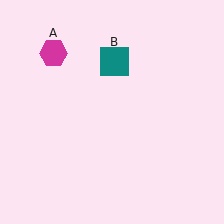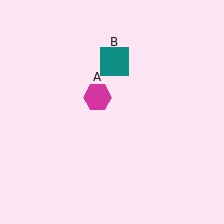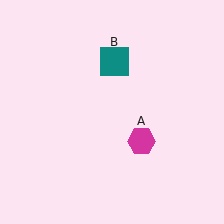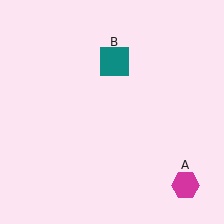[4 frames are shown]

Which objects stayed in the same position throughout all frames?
Teal square (object B) remained stationary.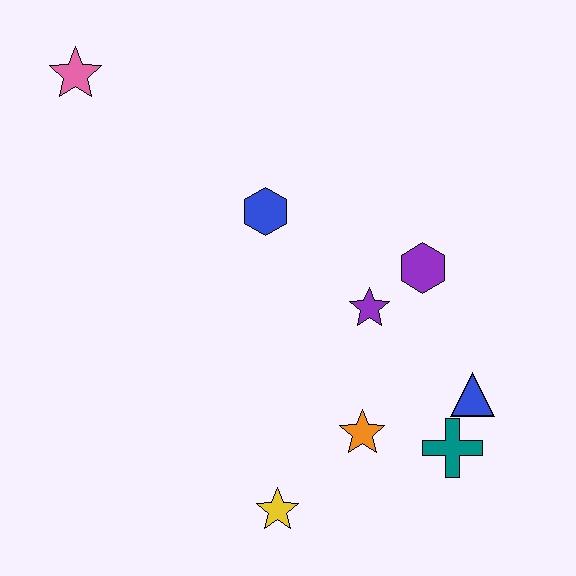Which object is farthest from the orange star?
The pink star is farthest from the orange star.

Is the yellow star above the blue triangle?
No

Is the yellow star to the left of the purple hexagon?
Yes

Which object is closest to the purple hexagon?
The purple star is closest to the purple hexagon.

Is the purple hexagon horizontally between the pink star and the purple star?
No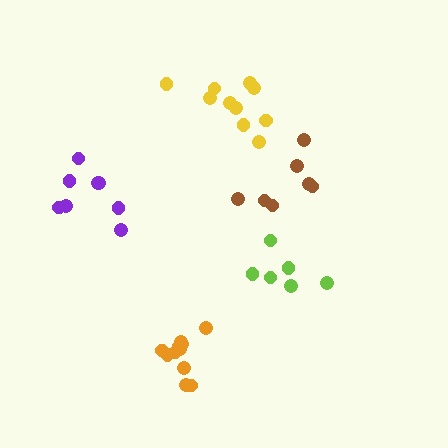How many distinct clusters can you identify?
There are 5 distinct clusters.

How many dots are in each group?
Group 1: 6 dots, Group 2: 8 dots, Group 3: 10 dots, Group 4: 11 dots, Group 5: 7 dots (42 total).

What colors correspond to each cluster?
The clusters are colored: lime, purple, yellow, orange, brown.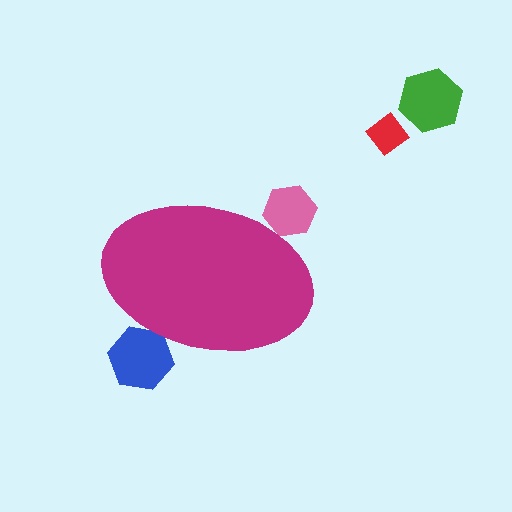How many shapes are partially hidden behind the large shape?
2 shapes are partially hidden.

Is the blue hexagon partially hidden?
Yes, the blue hexagon is partially hidden behind the magenta ellipse.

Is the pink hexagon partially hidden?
Yes, the pink hexagon is partially hidden behind the magenta ellipse.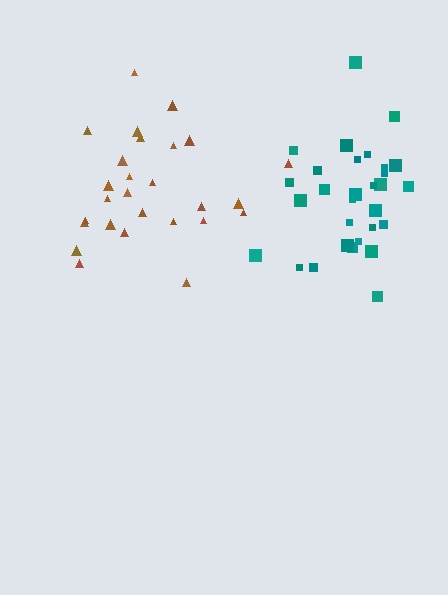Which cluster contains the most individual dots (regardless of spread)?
Teal (31).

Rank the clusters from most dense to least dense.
teal, brown.